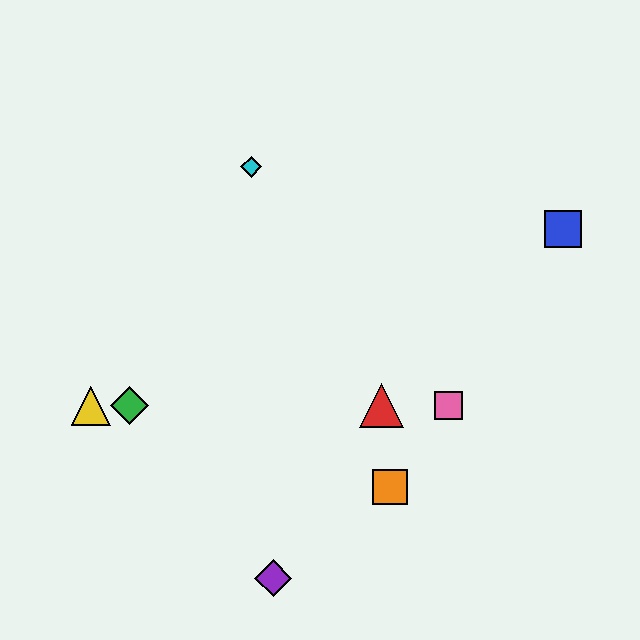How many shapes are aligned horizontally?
4 shapes (the red triangle, the green diamond, the yellow triangle, the pink square) are aligned horizontally.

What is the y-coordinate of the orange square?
The orange square is at y≈487.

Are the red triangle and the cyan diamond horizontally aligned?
No, the red triangle is at y≈406 and the cyan diamond is at y≈167.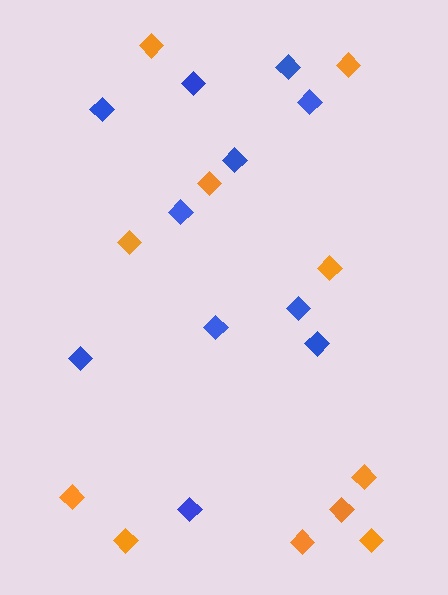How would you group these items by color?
There are 2 groups: one group of blue diamonds (11) and one group of orange diamonds (11).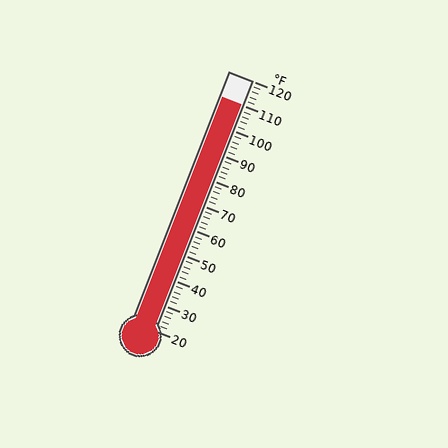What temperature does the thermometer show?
The thermometer shows approximately 110°F.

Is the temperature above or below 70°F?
The temperature is above 70°F.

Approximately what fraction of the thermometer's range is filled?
The thermometer is filled to approximately 90% of its range.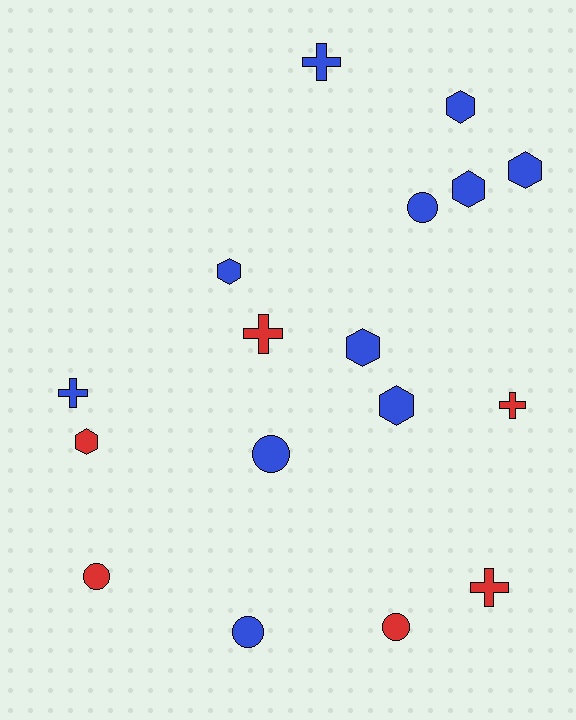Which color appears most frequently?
Blue, with 11 objects.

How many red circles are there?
There are 2 red circles.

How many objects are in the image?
There are 17 objects.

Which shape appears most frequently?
Hexagon, with 7 objects.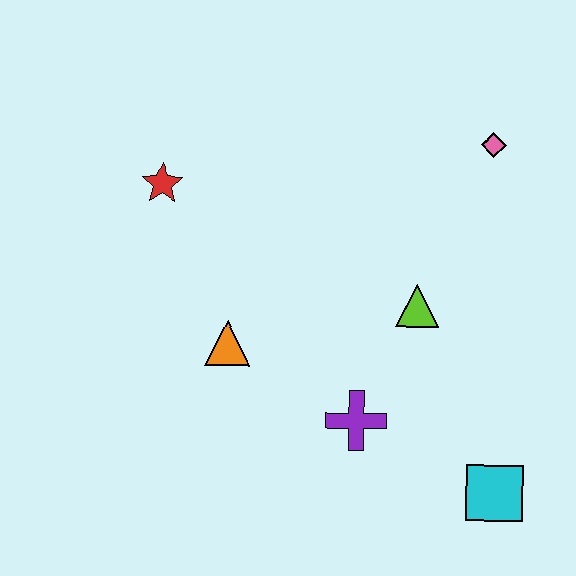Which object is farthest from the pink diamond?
The cyan square is farthest from the pink diamond.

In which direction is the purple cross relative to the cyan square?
The purple cross is to the left of the cyan square.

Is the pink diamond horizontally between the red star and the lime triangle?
No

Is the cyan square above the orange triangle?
No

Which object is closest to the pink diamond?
The lime triangle is closest to the pink diamond.